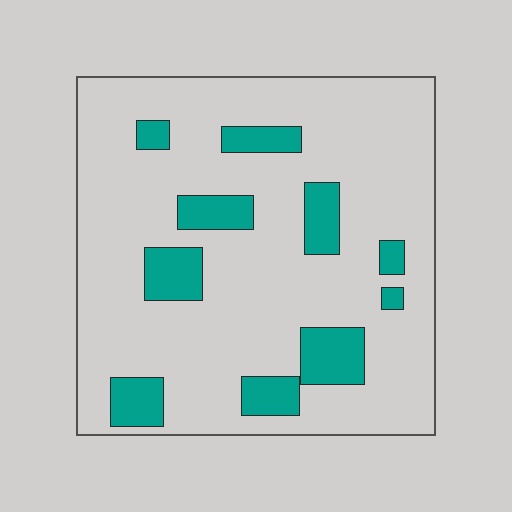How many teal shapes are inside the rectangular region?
10.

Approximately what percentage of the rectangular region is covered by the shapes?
Approximately 15%.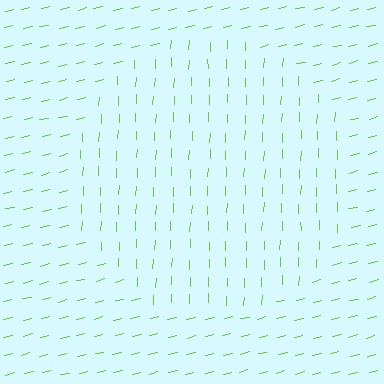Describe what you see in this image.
The image is filled with small lime line segments. A circle region in the image has lines oriented differently from the surrounding lines, creating a visible texture boundary.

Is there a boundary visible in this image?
Yes, there is a texture boundary formed by a change in line orientation.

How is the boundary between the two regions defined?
The boundary is defined purely by a change in line orientation (approximately 75 degrees difference). All lines are the same color and thickness.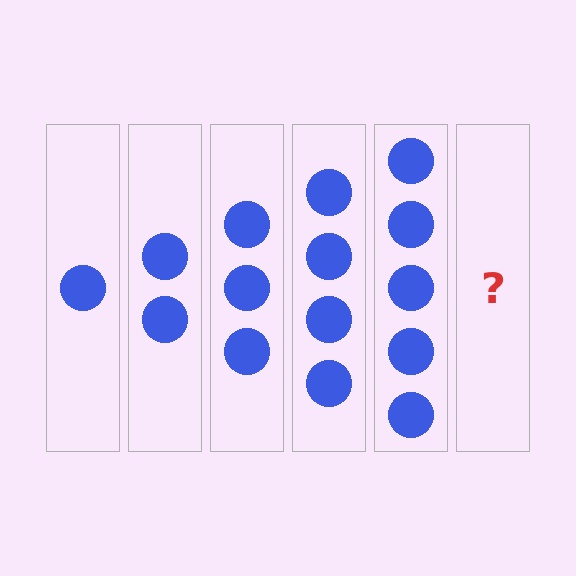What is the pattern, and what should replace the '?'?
The pattern is that each step adds one more circle. The '?' should be 6 circles.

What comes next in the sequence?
The next element should be 6 circles.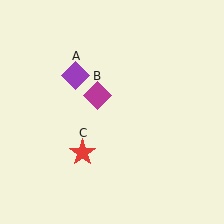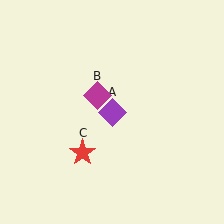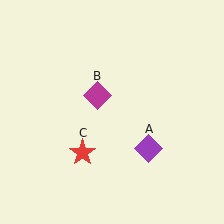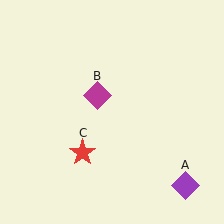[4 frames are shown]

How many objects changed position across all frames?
1 object changed position: purple diamond (object A).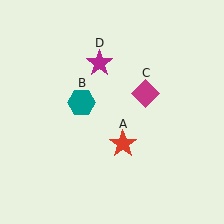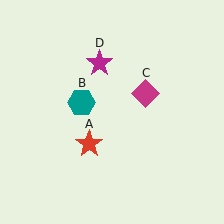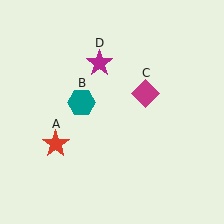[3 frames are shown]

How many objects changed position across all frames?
1 object changed position: red star (object A).